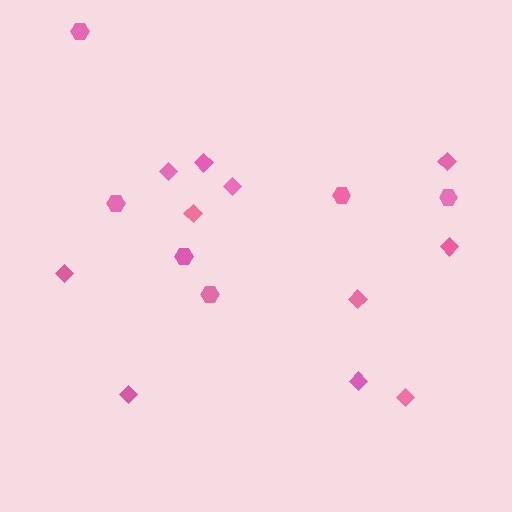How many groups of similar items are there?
There are 2 groups: one group of hexagons (6) and one group of diamonds (11).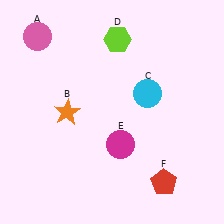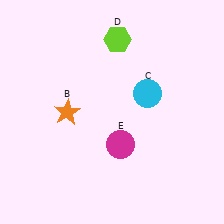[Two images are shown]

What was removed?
The pink circle (A), the red pentagon (F) were removed in Image 2.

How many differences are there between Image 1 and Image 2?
There are 2 differences between the two images.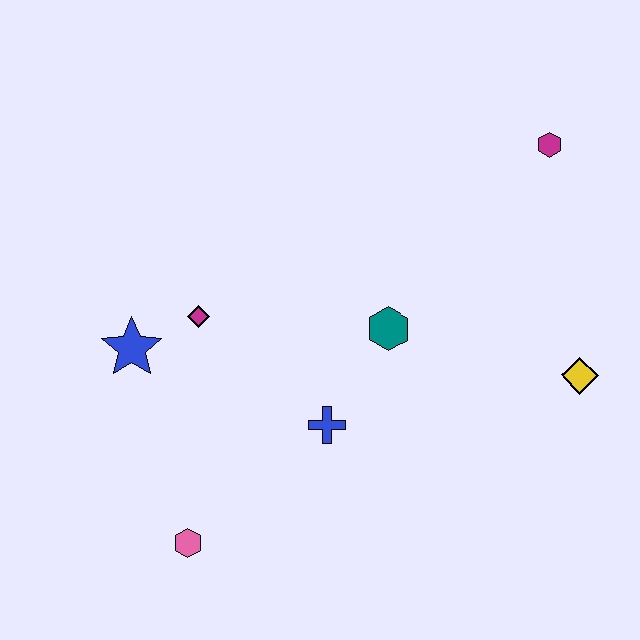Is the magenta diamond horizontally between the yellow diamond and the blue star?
Yes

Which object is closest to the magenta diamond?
The blue star is closest to the magenta diamond.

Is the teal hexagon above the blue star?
Yes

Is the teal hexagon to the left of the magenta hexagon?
Yes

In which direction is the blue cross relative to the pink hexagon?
The blue cross is to the right of the pink hexagon.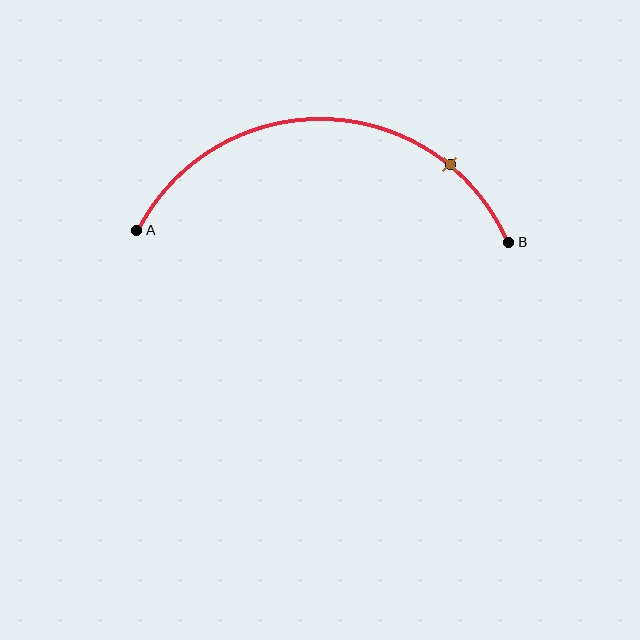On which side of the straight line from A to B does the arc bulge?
The arc bulges above the straight line connecting A and B.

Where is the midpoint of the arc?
The arc midpoint is the point on the curve farthest from the straight line joining A and B. It sits above that line.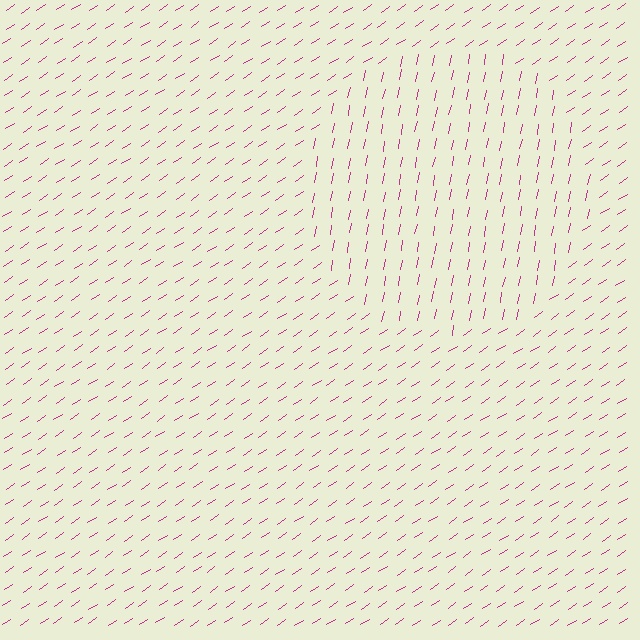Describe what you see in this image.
The image is filled with small magenta line segments. A circle region in the image has lines oriented differently from the surrounding lines, creating a visible texture boundary.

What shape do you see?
I see a circle.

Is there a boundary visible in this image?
Yes, there is a texture boundary formed by a change in line orientation.